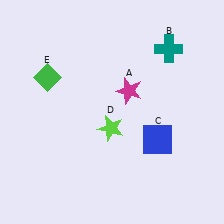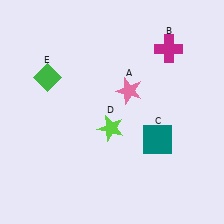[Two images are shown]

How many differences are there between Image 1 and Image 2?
There are 3 differences between the two images.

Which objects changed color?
A changed from magenta to pink. B changed from teal to magenta. C changed from blue to teal.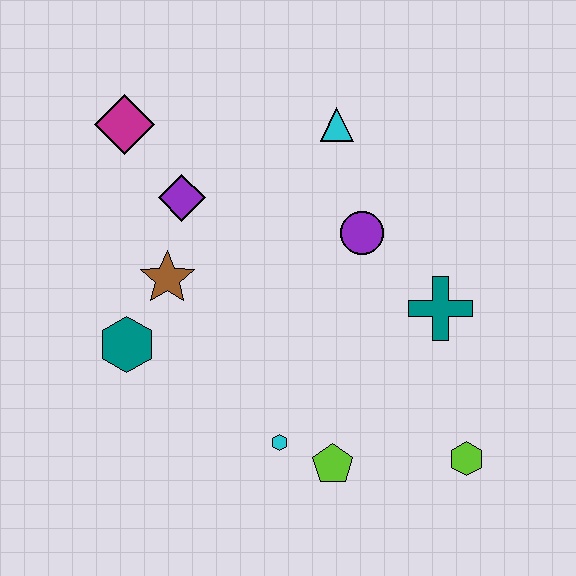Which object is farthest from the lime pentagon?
The magenta diamond is farthest from the lime pentagon.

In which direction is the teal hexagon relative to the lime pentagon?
The teal hexagon is to the left of the lime pentagon.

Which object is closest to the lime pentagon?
The cyan hexagon is closest to the lime pentagon.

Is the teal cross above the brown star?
No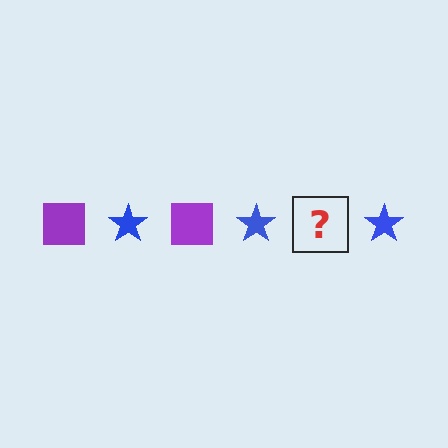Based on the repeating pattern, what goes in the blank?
The blank should be a purple square.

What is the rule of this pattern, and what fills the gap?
The rule is that the pattern alternates between purple square and blue star. The gap should be filled with a purple square.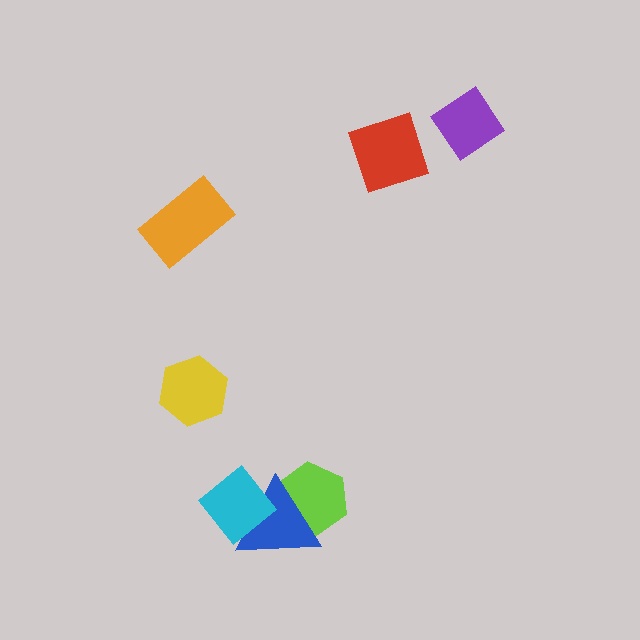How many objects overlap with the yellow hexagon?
0 objects overlap with the yellow hexagon.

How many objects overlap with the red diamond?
0 objects overlap with the red diamond.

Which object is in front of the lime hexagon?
The blue triangle is in front of the lime hexagon.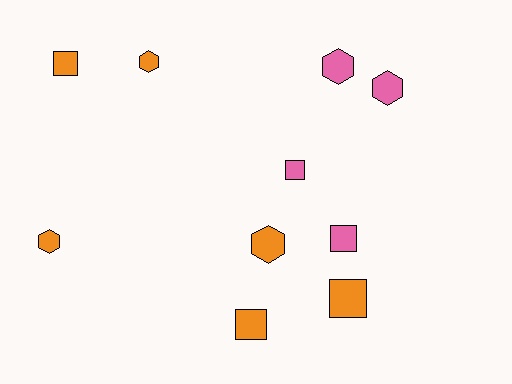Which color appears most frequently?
Orange, with 6 objects.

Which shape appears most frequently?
Square, with 5 objects.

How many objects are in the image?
There are 10 objects.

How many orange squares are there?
There are 3 orange squares.